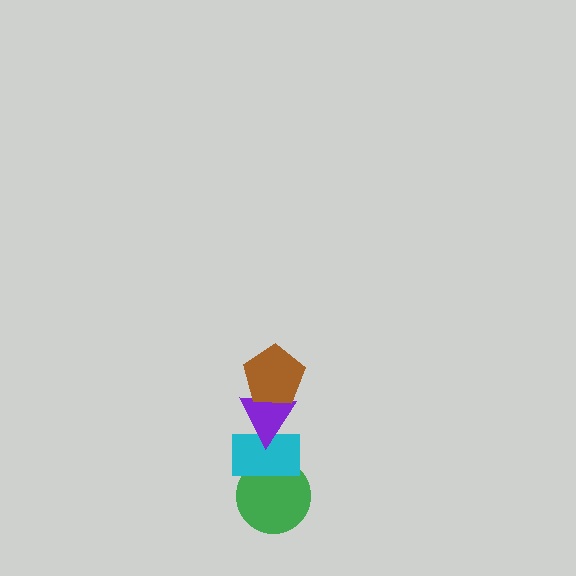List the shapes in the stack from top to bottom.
From top to bottom: the brown pentagon, the purple triangle, the cyan rectangle, the green circle.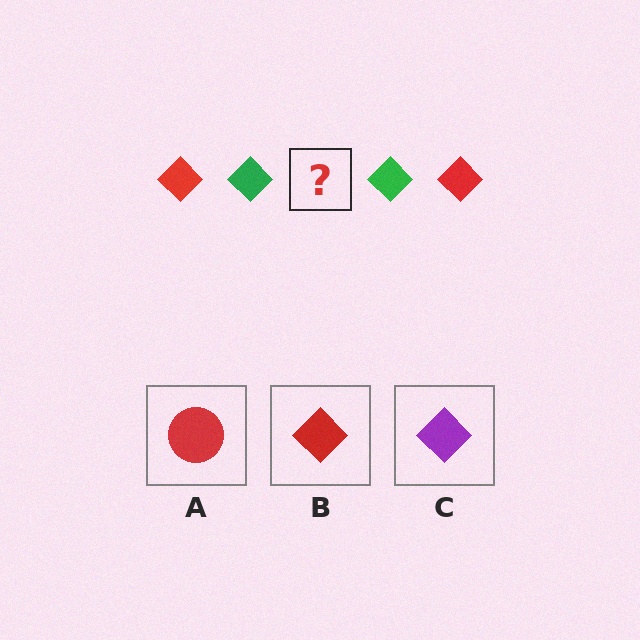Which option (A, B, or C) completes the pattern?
B.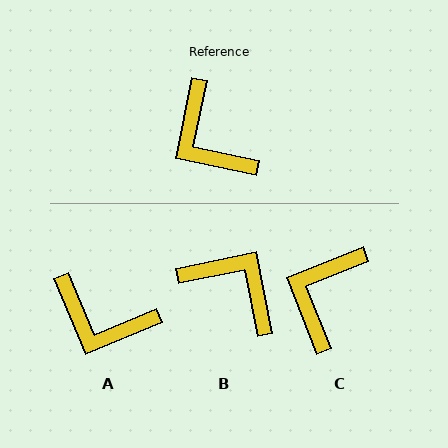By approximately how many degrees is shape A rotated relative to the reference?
Approximately 35 degrees counter-clockwise.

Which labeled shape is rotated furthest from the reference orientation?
B, about 157 degrees away.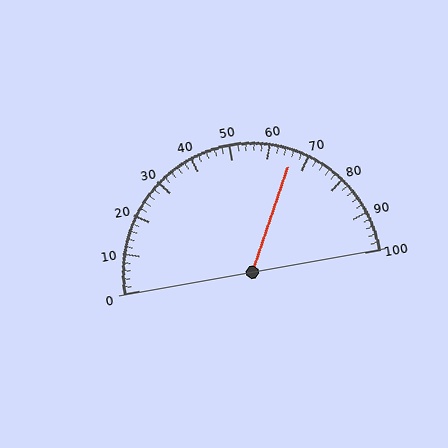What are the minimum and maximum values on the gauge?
The gauge ranges from 0 to 100.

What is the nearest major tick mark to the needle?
The nearest major tick mark is 70.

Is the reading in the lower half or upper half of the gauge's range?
The reading is in the upper half of the range (0 to 100).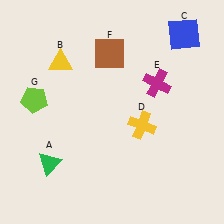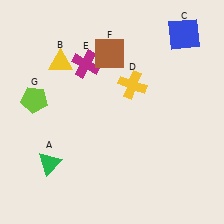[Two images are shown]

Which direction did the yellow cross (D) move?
The yellow cross (D) moved up.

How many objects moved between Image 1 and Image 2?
2 objects moved between the two images.